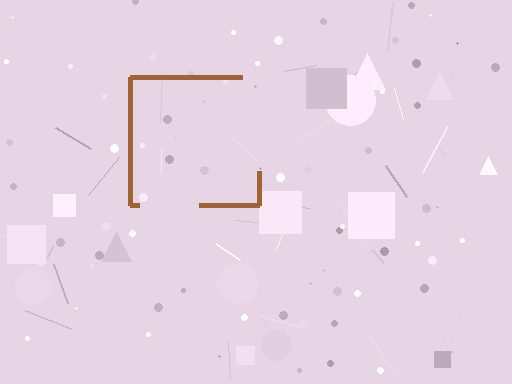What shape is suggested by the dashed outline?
The dashed outline suggests a square.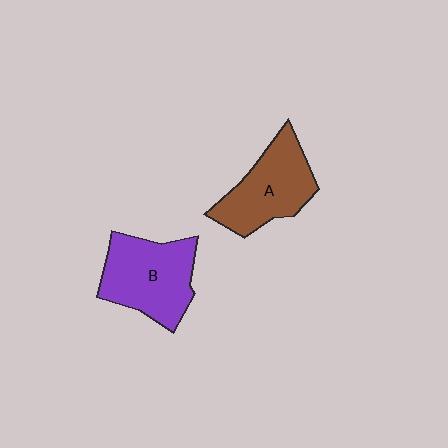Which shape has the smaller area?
Shape A (brown).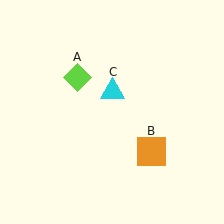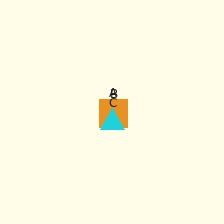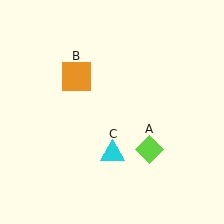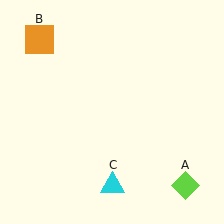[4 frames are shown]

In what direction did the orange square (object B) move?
The orange square (object B) moved up and to the left.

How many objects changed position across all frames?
3 objects changed position: lime diamond (object A), orange square (object B), cyan triangle (object C).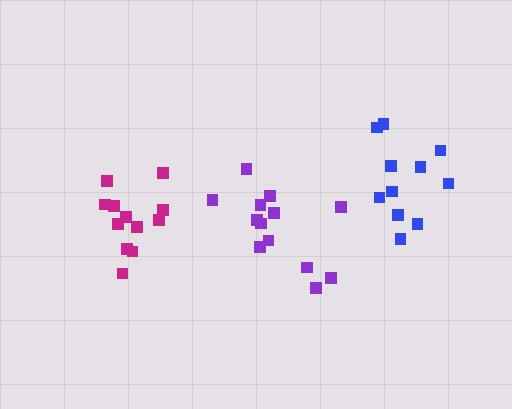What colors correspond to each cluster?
The clusters are colored: purple, blue, magenta.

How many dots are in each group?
Group 1: 13 dots, Group 2: 11 dots, Group 3: 12 dots (36 total).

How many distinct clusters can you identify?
There are 3 distinct clusters.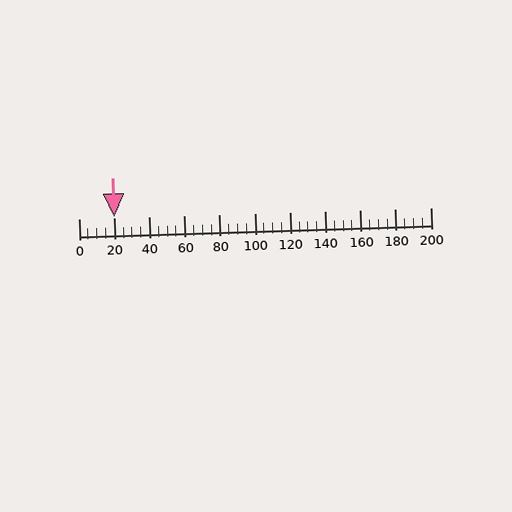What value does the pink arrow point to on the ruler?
The pink arrow points to approximately 20.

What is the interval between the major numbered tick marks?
The major tick marks are spaced 20 units apart.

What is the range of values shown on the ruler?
The ruler shows values from 0 to 200.